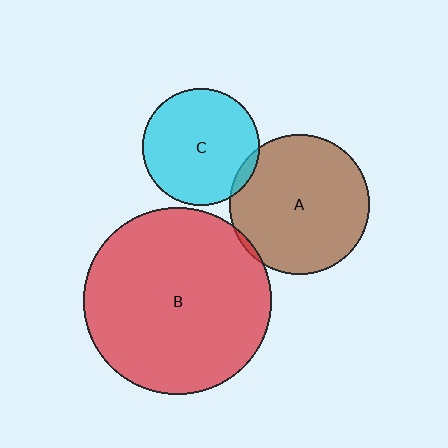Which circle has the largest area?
Circle B (red).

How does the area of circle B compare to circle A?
Approximately 1.8 times.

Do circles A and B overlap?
Yes.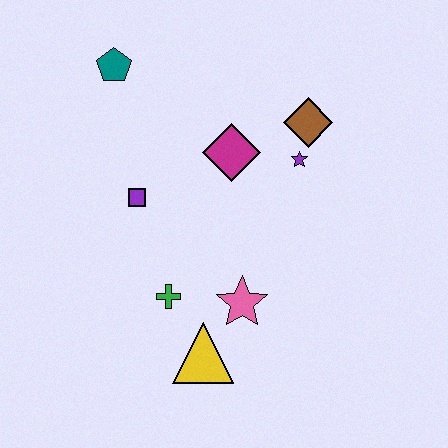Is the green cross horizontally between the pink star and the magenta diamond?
No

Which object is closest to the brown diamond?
The purple star is closest to the brown diamond.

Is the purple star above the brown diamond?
No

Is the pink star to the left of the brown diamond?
Yes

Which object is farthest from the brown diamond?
The yellow triangle is farthest from the brown diamond.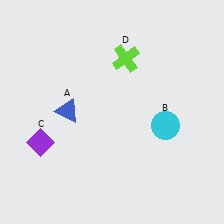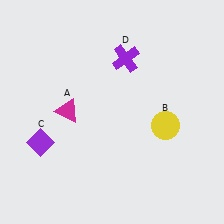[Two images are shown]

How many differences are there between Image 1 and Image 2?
There are 3 differences between the two images.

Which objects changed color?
A changed from blue to magenta. B changed from cyan to yellow. D changed from lime to purple.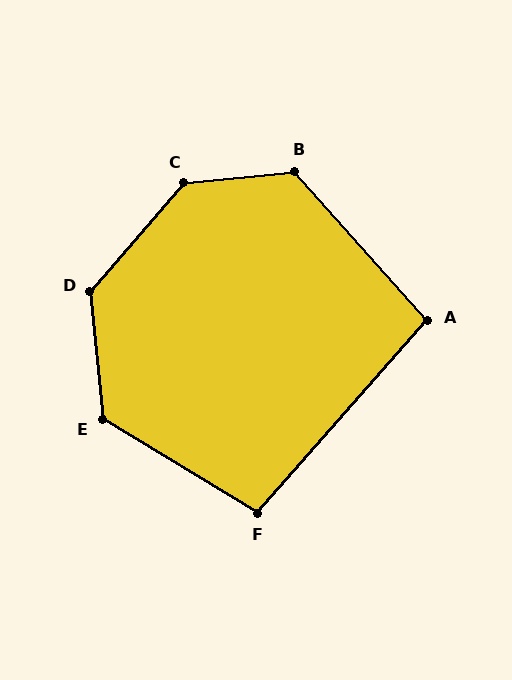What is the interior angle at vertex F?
Approximately 100 degrees (obtuse).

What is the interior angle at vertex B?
Approximately 126 degrees (obtuse).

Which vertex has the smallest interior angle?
A, at approximately 97 degrees.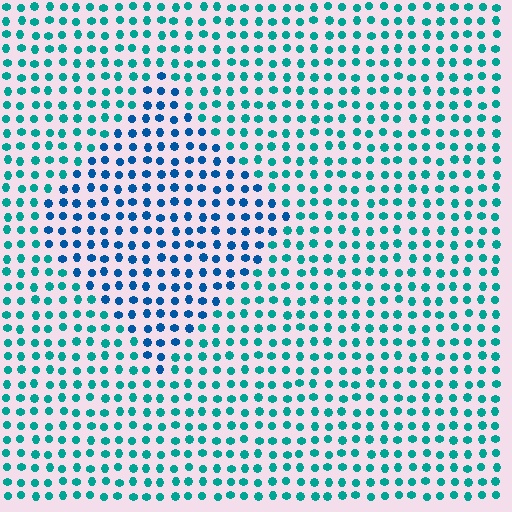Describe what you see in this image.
The image is filled with small teal elements in a uniform arrangement. A diamond-shaped region is visible where the elements are tinted to a slightly different hue, forming a subtle color boundary.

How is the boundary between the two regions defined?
The boundary is defined purely by a slight shift in hue (about 34 degrees). Spacing, size, and orientation are identical on both sides.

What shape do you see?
I see a diamond.